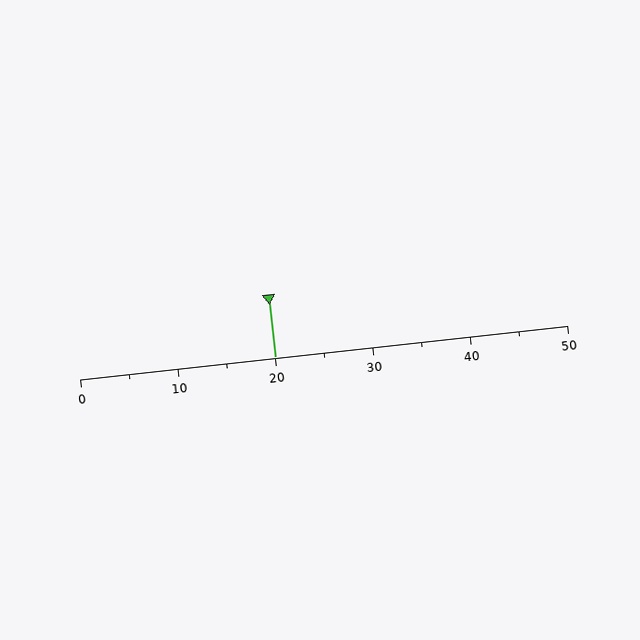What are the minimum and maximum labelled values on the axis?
The axis runs from 0 to 50.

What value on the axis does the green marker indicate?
The marker indicates approximately 20.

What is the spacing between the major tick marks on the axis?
The major ticks are spaced 10 apart.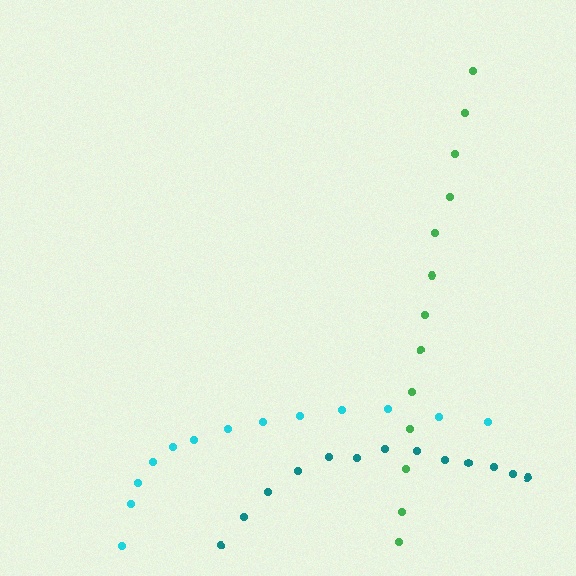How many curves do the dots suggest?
There are 3 distinct paths.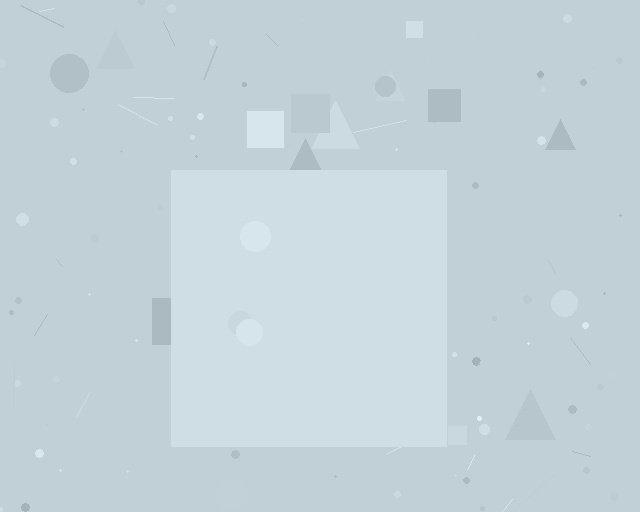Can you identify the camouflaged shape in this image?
The camouflaged shape is a square.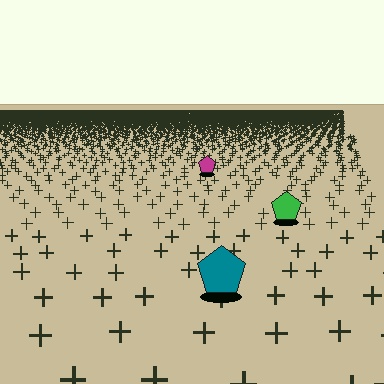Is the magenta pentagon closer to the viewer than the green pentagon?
No. The green pentagon is closer — you can tell from the texture gradient: the ground texture is coarser near it.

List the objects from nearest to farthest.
From nearest to farthest: the teal pentagon, the green pentagon, the magenta pentagon.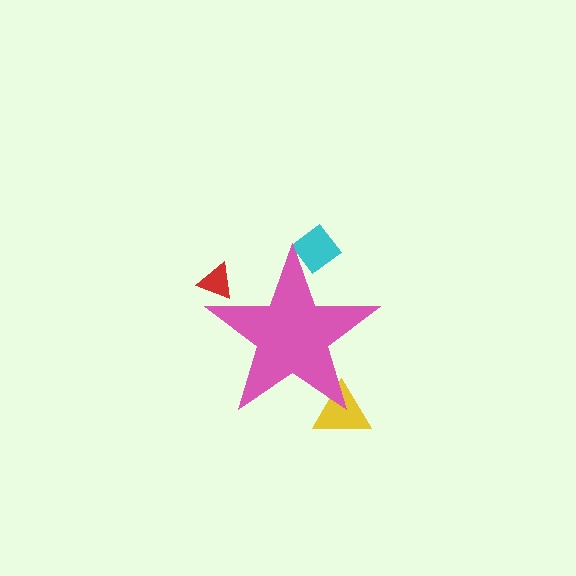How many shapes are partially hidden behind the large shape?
3 shapes are partially hidden.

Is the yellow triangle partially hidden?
Yes, the yellow triangle is partially hidden behind the pink star.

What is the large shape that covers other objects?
A pink star.